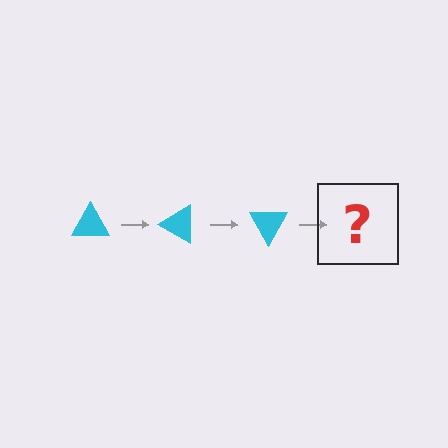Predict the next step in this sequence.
The next step is a cyan triangle rotated 90 degrees.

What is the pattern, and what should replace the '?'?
The pattern is that the triangle rotates 30 degrees each step. The '?' should be a cyan triangle rotated 90 degrees.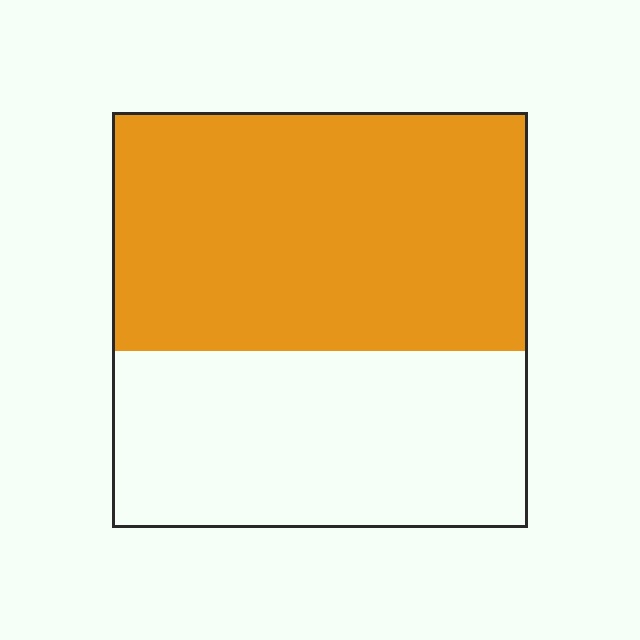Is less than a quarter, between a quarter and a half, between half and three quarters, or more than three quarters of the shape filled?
Between half and three quarters.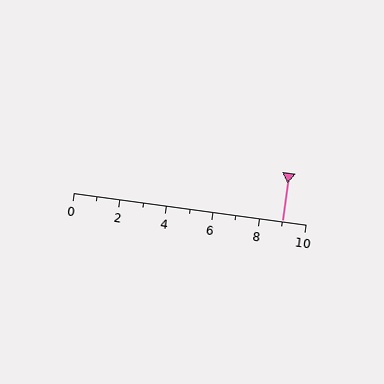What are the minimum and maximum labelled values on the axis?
The axis runs from 0 to 10.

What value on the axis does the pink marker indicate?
The marker indicates approximately 9.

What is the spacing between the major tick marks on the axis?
The major ticks are spaced 2 apart.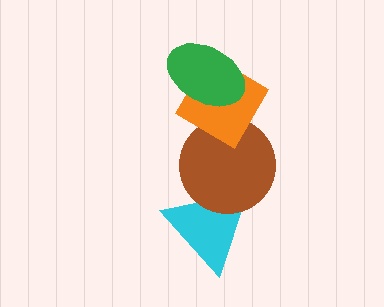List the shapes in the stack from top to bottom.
From top to bottom: the green ellipse, the orange diamond, the brown circle, the cyan triangle.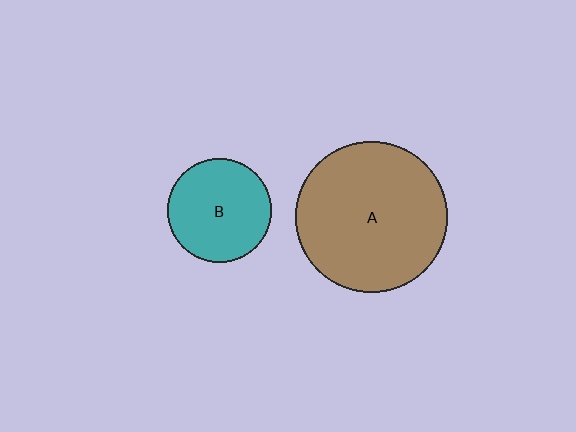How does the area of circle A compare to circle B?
Approximately 2.1 times.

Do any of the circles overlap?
No, none of the circles overlap.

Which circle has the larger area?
Circle A (brown).